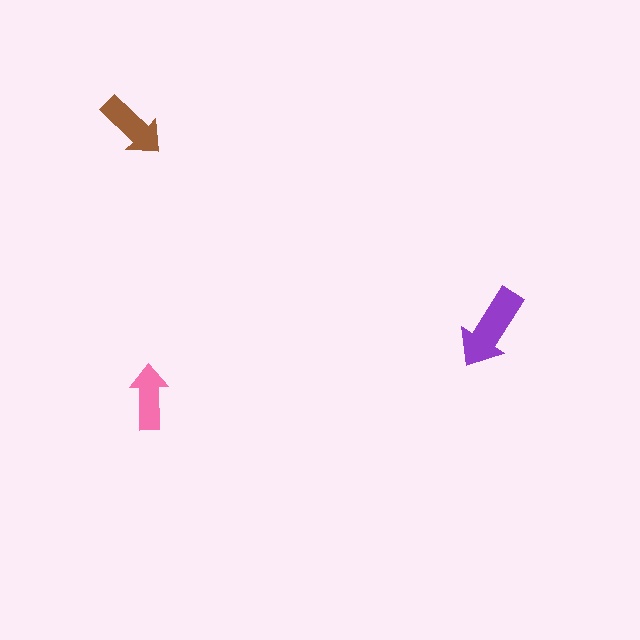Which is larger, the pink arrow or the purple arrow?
The purple one.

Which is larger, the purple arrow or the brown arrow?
The purple one.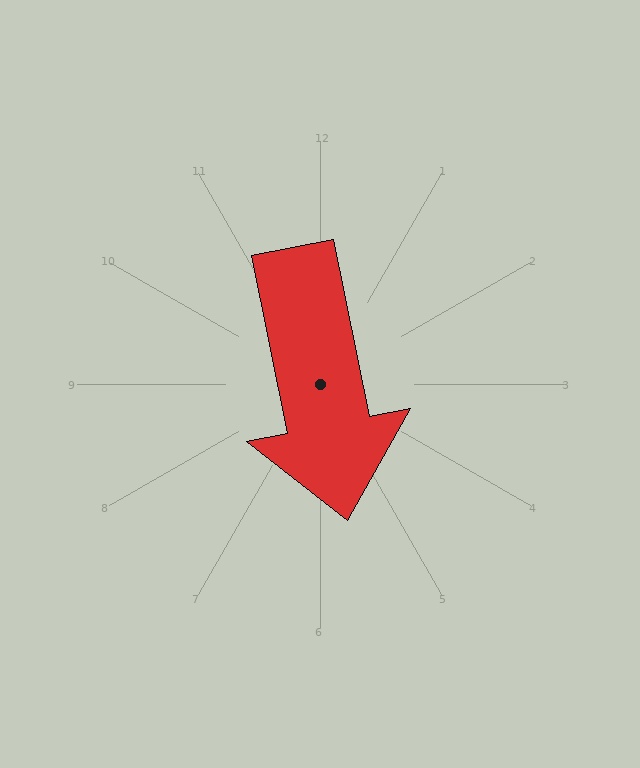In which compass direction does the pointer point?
South.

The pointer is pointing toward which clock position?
Roughly 6 o'clock.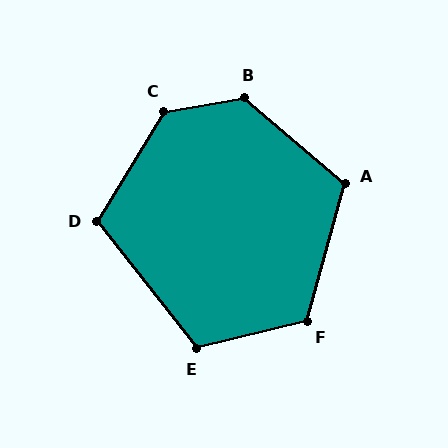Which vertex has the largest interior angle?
C, at approximately 131 degrees.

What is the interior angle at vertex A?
Approximately 115 degrees (obtuse).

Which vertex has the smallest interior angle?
D, at approximately 110 degrees.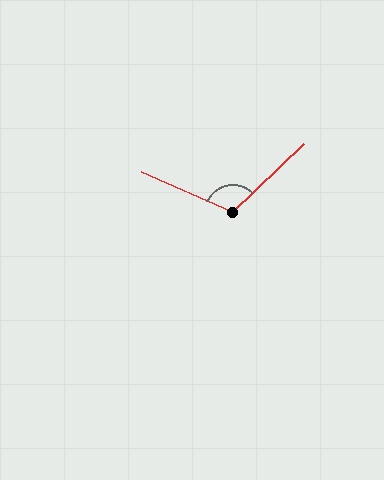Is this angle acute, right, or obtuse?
It is obtuse.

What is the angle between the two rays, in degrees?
Approximately 112 degrees.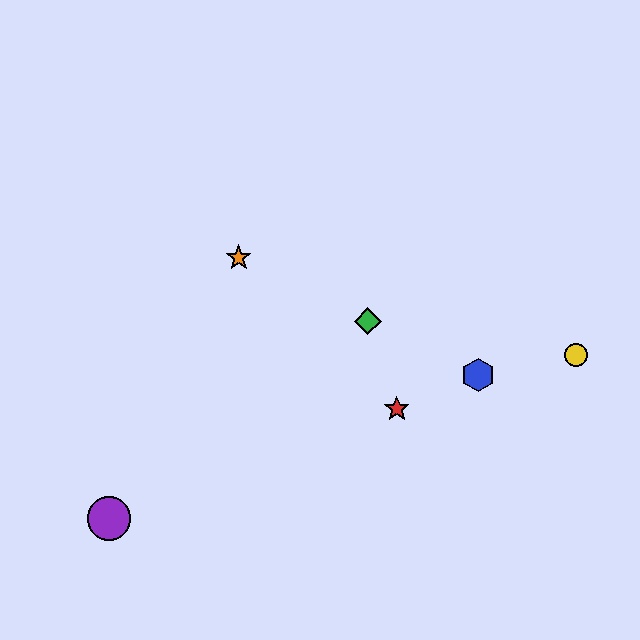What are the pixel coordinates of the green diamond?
The green diamond is at (368, 321).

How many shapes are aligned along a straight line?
3 shapes (the blue hexagon, the green diamond, the orange star) are aligned along a straight line.